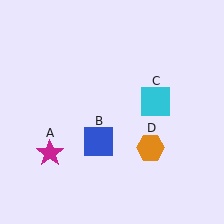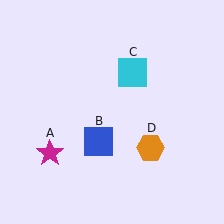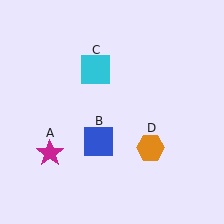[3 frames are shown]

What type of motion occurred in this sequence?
The cyan square (object C) rotated counterclockwise around the center of the scene.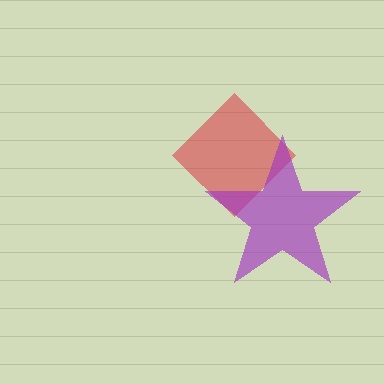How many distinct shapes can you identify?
There are 2 distinct shapes: a red diamond, a purple star.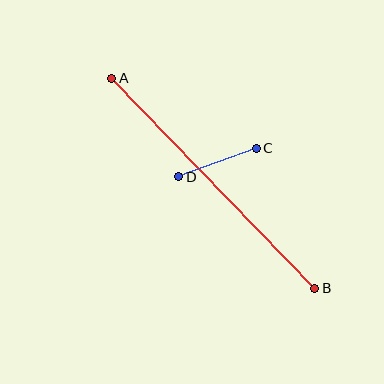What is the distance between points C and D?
The distance is approximately 82 pixels.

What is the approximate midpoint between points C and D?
The midpoint is at approximately (217, 163) pixels.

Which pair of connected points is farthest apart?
Points A and B are farthest apart.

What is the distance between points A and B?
The distance is approximately 292 pixels.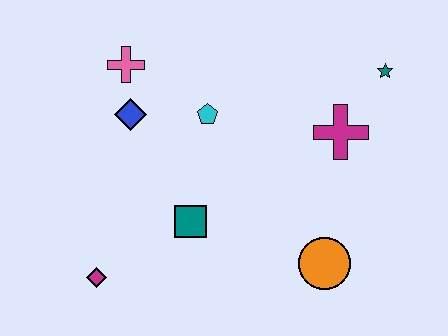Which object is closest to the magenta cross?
The teal star is closest to the magenta cross.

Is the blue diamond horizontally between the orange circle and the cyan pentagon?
No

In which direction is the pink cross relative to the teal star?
The pink cross is to the left of the teal star.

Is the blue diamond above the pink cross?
No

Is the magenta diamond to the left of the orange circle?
Yes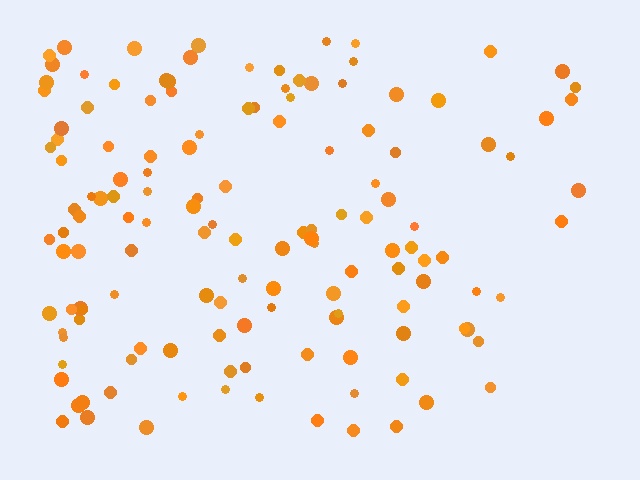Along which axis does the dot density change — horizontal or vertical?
Horizontal.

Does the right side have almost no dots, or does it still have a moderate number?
Still a moderate number, just noticeably fewer than the left.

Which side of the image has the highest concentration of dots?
The left.